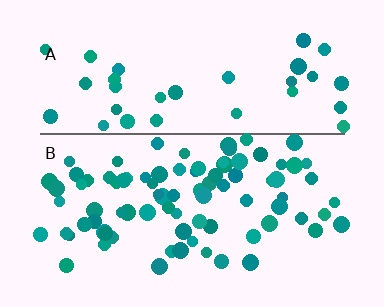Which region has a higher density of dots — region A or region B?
B (the bottom).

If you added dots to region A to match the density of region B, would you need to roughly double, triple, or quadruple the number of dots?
Approximately double.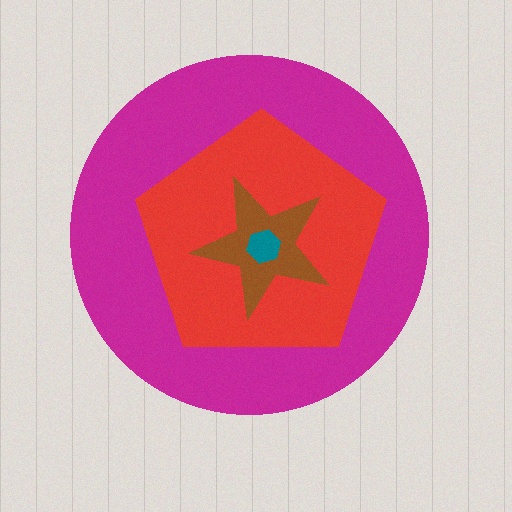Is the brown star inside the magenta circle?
Yes.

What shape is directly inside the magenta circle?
The red pentagon.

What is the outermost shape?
The magenta circle.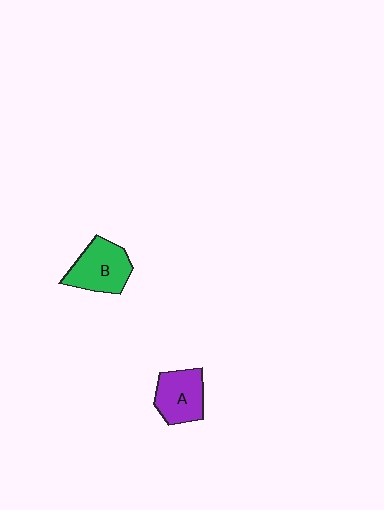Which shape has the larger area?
Shape B (green).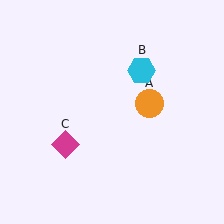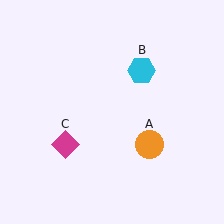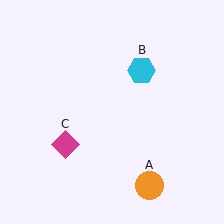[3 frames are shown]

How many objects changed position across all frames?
1 object changed position: orange circle (object A).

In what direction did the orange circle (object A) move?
The orange circle (object A) moved down.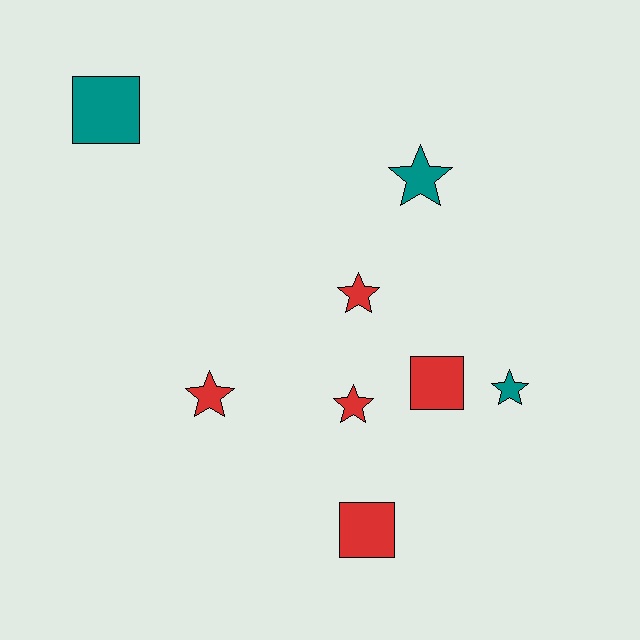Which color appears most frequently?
Red, with 5 objects.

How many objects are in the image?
There are 8 objects.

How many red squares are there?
There are 2 red squares.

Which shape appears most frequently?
Star, with 5 objects.